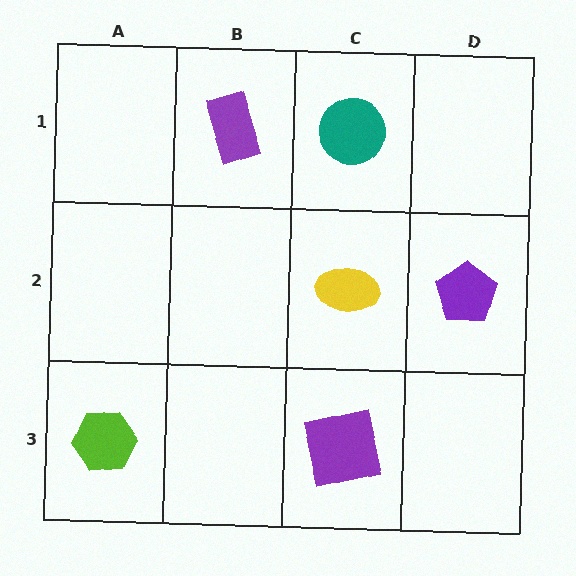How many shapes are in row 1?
2 shapes.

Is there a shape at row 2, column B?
No, that cell is empty.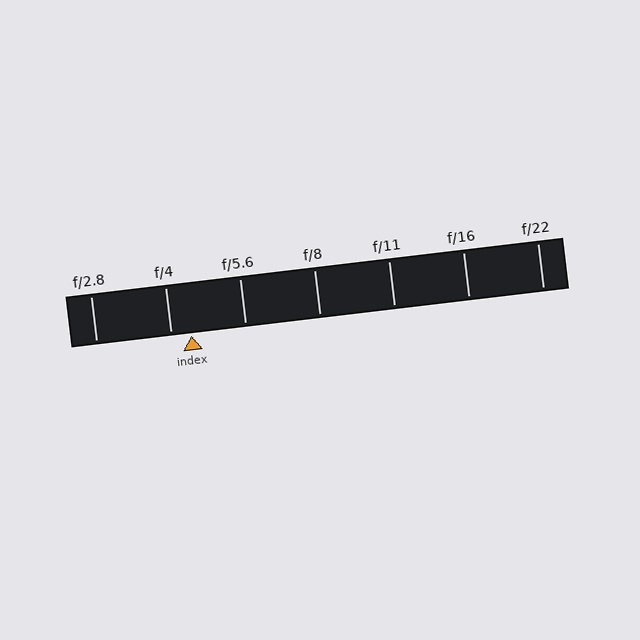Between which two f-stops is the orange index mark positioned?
The index mark is between f/4 and f/5.6.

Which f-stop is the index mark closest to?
The index mark is closest to f/4.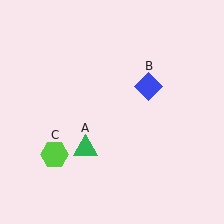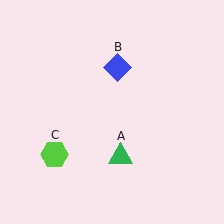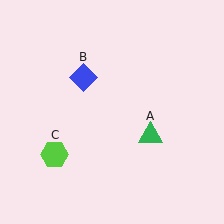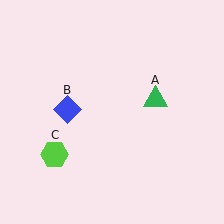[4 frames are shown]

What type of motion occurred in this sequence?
The green triangle (object A), blue diamond (object B) rotated counterclockwise around the center of the scene.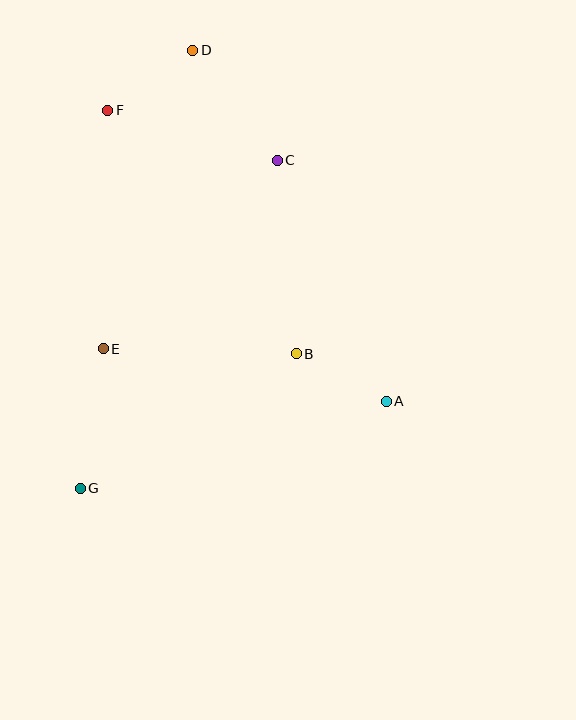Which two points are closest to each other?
Points A and B are closest to each other.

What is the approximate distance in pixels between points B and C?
The distance between B and C is approximately 195 pixels.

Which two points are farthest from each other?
Points D and G are farthest from each other.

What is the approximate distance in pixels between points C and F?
The distance between C and F is approximately 177 pixels.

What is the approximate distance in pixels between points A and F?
The distance between A and F is approximately 403 pixels.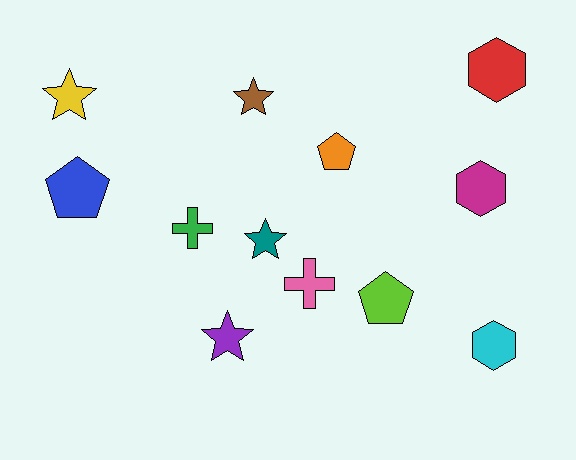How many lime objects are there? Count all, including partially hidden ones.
There is 1 lime object.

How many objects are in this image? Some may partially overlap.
There are 12 objects.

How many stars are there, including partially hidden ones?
There are 4 stars.